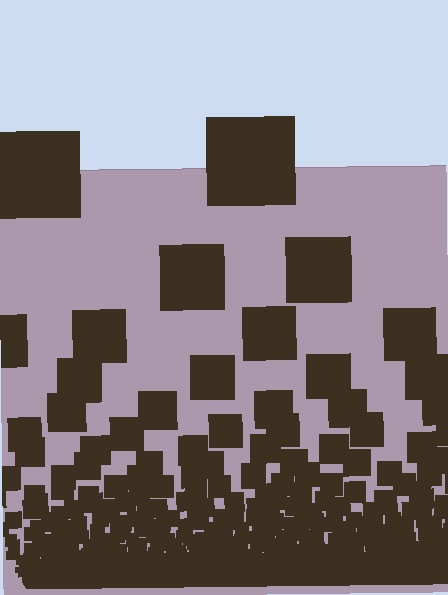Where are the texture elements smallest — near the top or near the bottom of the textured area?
Near the bottom.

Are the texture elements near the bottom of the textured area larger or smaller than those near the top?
Smaller. The gradient is inverted — elements near the bottom are smaller and denser.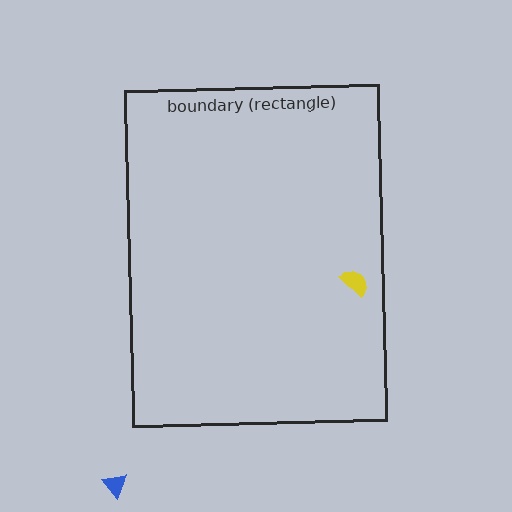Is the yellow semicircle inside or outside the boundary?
Inside.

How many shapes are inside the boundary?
1 inside, 1 outside.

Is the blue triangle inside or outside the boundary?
Outside.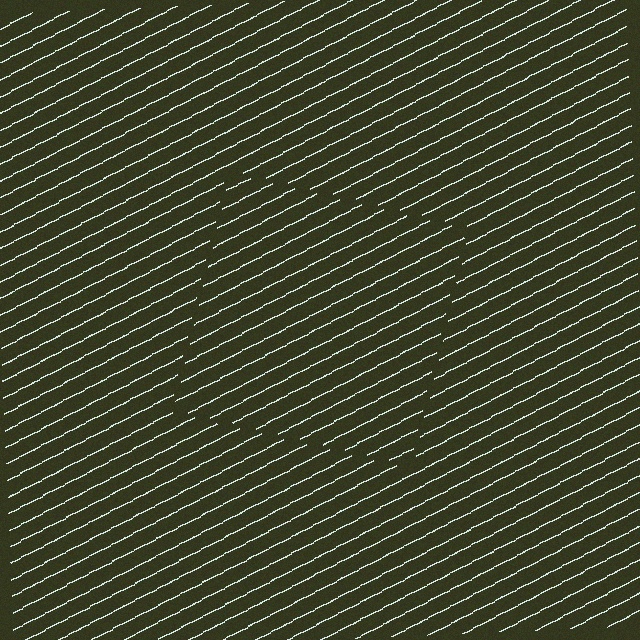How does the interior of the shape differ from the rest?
The interior of the shape contains the same grating, shifted by half a period — the contour is defined by the phase discontinuity where line-ends from the inner and outer gratings abut.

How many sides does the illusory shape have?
4 sides — the line-ends trace a square.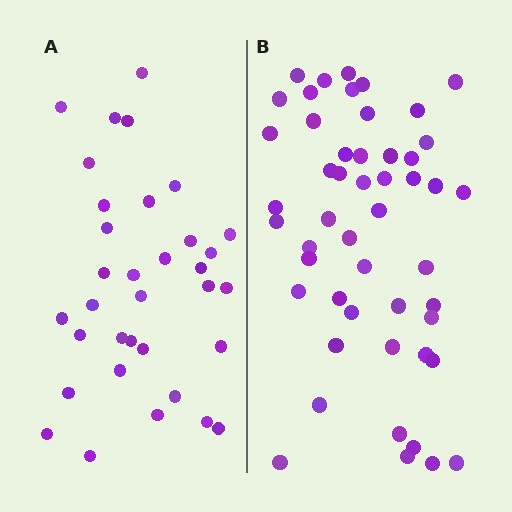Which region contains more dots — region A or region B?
Region B (the right region) has more dots.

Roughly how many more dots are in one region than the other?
Region B has approximately 15 more dots than region A.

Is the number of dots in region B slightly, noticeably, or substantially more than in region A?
Region B has substantially more. The ratio is roughly 1.5 to 1.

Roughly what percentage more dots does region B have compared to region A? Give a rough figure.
About 45% more.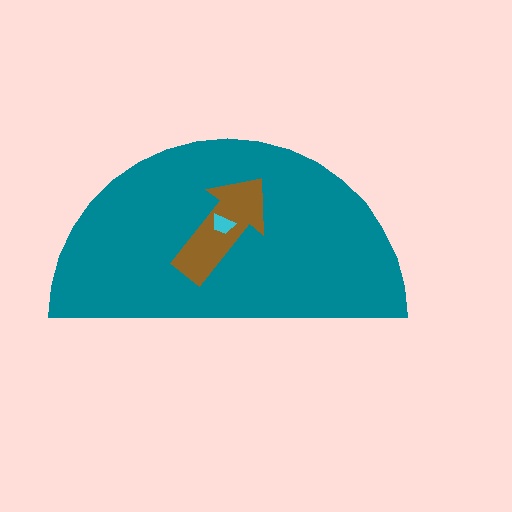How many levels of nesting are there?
3.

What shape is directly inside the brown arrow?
The cyan trapezoid.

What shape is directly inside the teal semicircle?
The brown arrow.